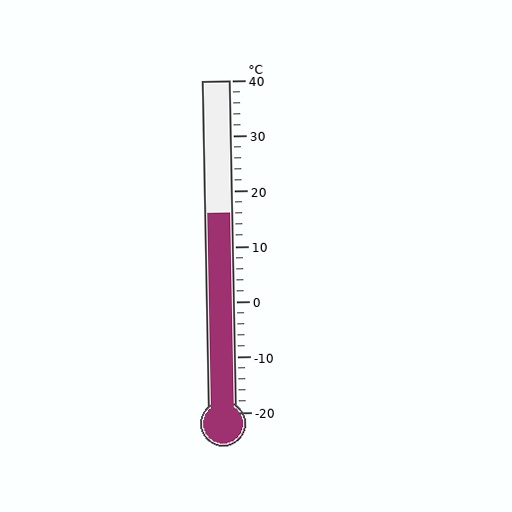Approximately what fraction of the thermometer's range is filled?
The thermometer is filled to approximately 60% of its range.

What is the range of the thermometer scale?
The thermometer scale ranges from -20°C to 40°C.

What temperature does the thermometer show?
The thermometer shows approximately 16°C.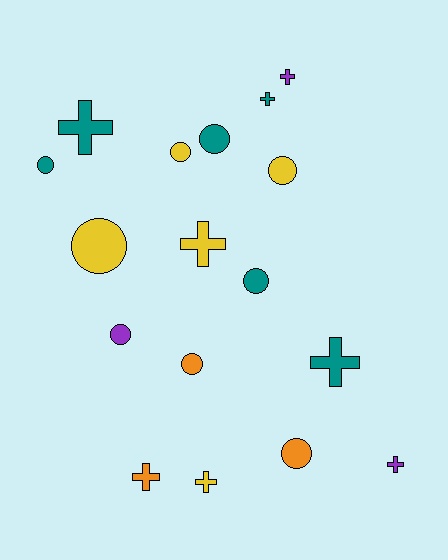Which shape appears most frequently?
Circle, with 9 objects.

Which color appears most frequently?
Teal, with 6 objects.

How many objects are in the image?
There are 17 objects.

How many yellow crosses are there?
There are 2 yellow crosses.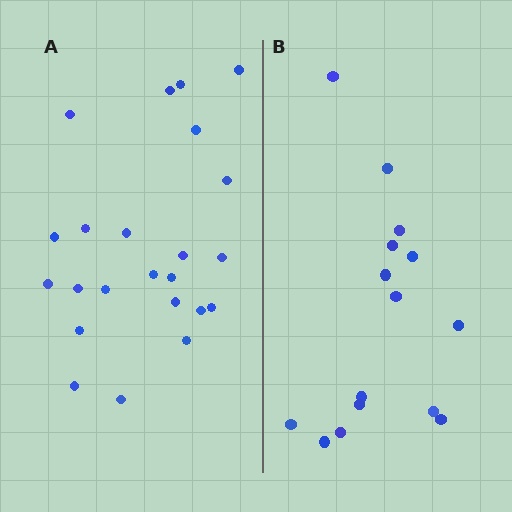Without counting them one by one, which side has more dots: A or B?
Region A (the left region) has more dots.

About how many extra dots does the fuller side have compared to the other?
Region A has roughly 8 or so more dots than region B.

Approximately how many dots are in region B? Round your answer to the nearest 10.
About 20 dots. (The exact count is 15, which rounds to 20.)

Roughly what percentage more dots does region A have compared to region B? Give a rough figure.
About 55% more.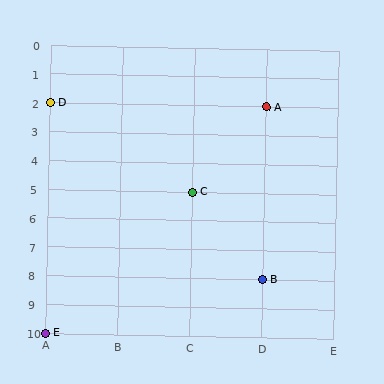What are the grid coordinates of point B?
Point B is at grid coordinates (D, 8).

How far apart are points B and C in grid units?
Points B and C are 1 column and 3 rows apart (about 3.2 grid units diagonally).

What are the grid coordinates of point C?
Point C is at grid coordinates (C, 5).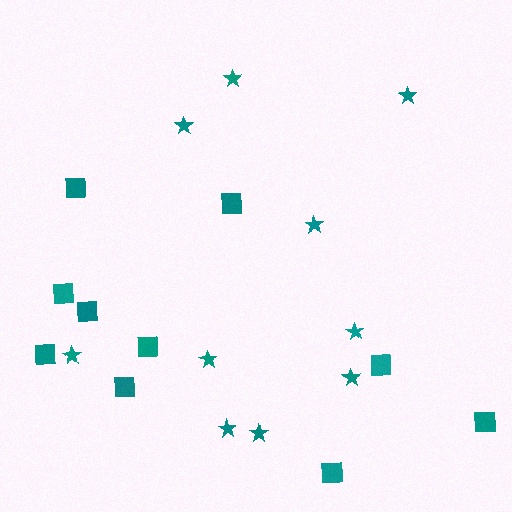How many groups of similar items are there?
There are 2 groups: one group of stars (10) and one group of squares (10).